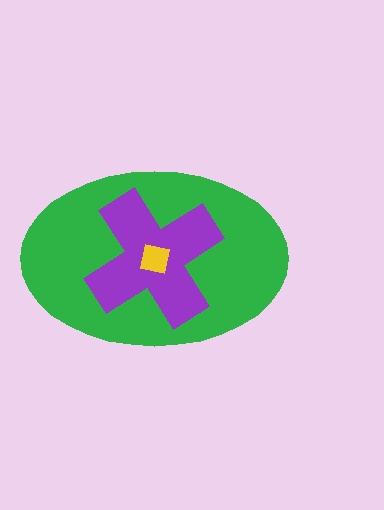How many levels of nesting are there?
3.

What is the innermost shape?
The yellow square.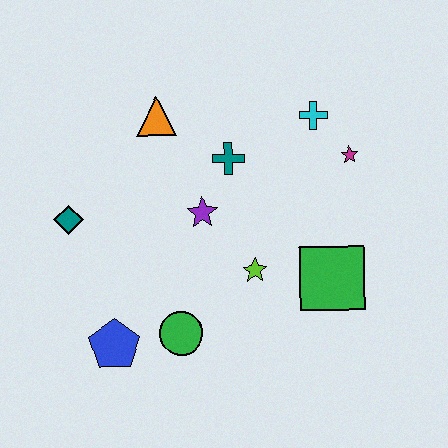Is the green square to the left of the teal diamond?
No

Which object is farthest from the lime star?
The teal diamond is farthest from the lime star.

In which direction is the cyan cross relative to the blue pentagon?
The cyan cross is above the blue pentagon.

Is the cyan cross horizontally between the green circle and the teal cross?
No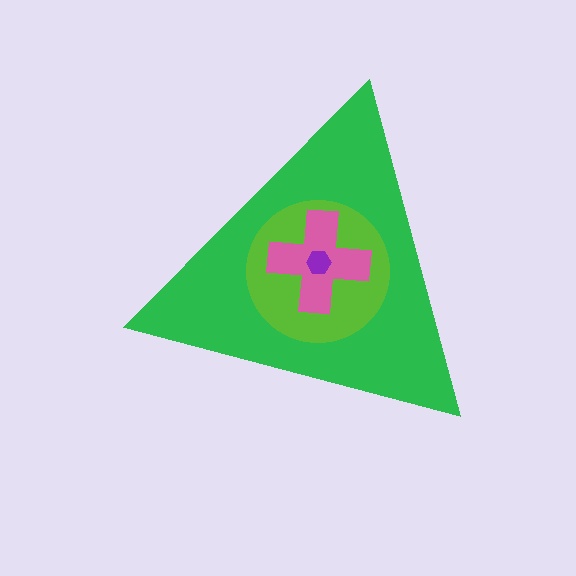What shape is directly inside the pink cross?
The purple hexagon.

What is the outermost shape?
The green triangle.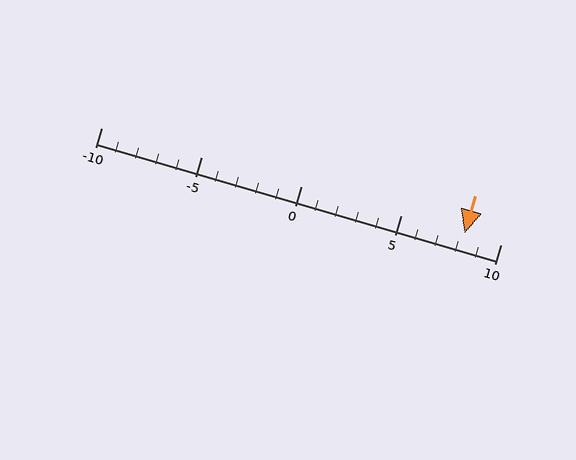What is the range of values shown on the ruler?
The ruler shows values from -10 to 10.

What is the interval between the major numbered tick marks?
The major tick marks are spaced 5 units apart.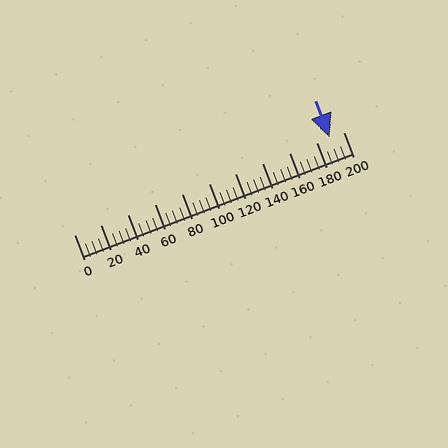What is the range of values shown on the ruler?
The ruler shows values from 0 to 200.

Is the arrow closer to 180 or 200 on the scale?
The arrow is closer to 200.